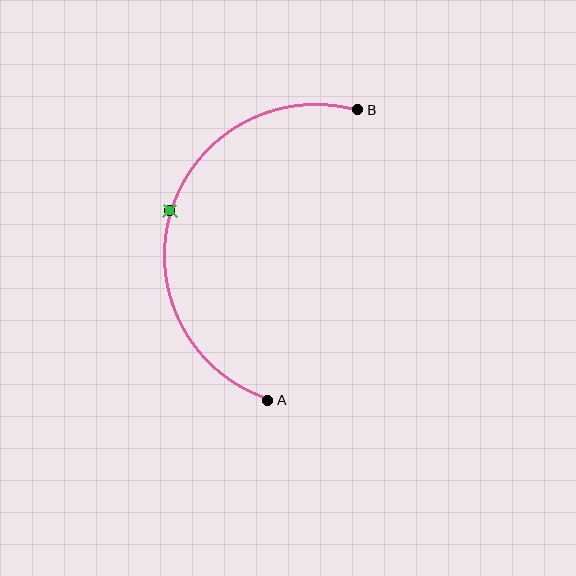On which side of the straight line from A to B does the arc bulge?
The arc bulges to the left of the straight line connecting A and B.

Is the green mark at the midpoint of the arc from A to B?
Yes. The green mark lies on the arc at equal arc-length from both A and B — it is the arc midpoint.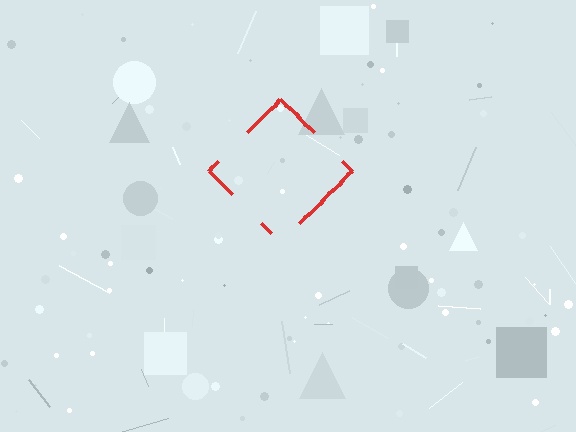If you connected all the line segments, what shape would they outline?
They would outline a diamond.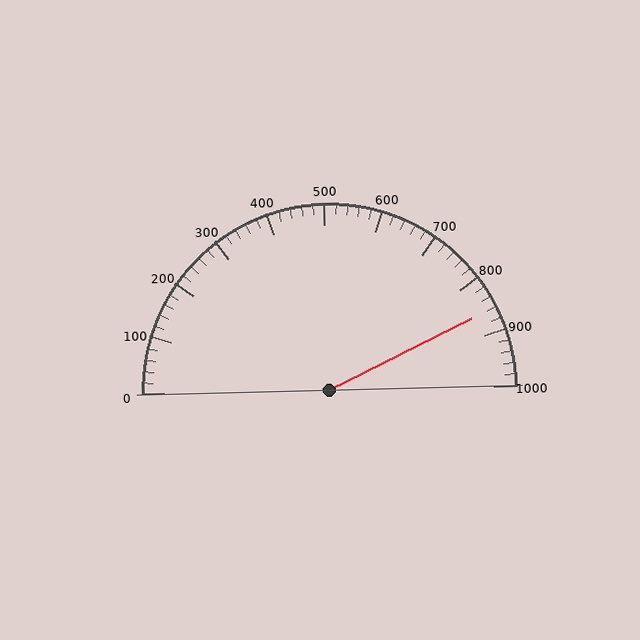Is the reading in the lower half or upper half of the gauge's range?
The reading is in the upper half of the range (0 to 1000).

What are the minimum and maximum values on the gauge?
The gauge ranges from 0 to 1000.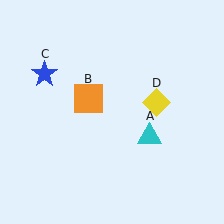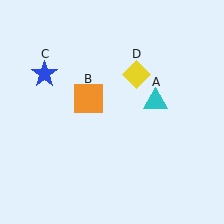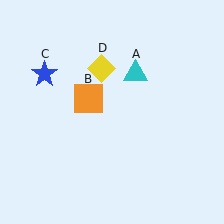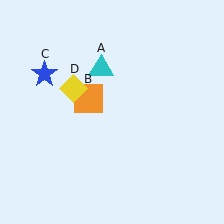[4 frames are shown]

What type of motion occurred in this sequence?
The cyan triangle (object A), yellow diamond (object D) rotated counterclockwise around the center of the scene.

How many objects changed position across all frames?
2 objects changed position: cyan triangle (object A), yellow diamond (object D).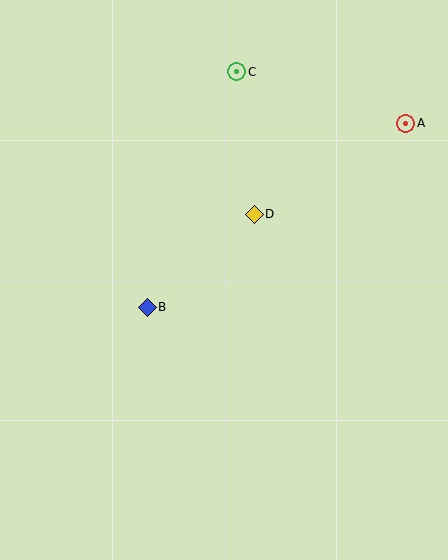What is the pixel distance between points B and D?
The distance between B and D is 142 pixels.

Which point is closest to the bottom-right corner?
Point B is closest to the bottom-right corner.